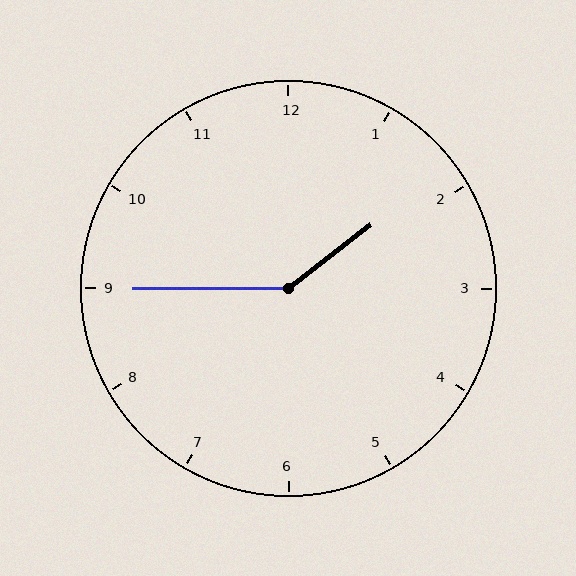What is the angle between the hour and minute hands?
Approximately 142 degrees.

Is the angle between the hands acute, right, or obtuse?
It is obtuse.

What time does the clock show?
1:45.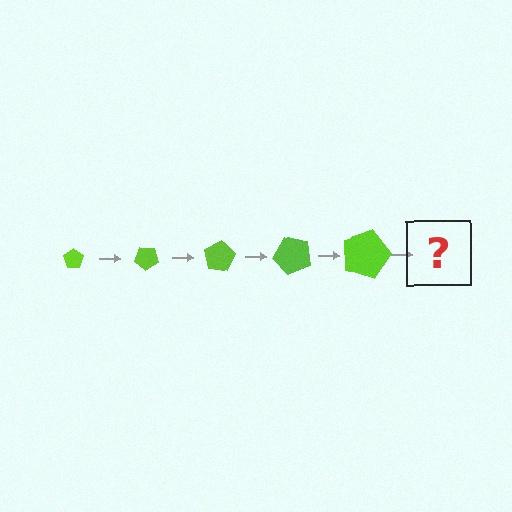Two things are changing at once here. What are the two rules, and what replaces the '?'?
The two rules are that the pentagon grows larger each step and it rotates 40 degrees each step. The '?' should be a pentagon, larger than the previous one and rotated 200 degrees from the start.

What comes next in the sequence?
The next element should be a pentagon, larger than the previous one and rotated 200 degrees from the start.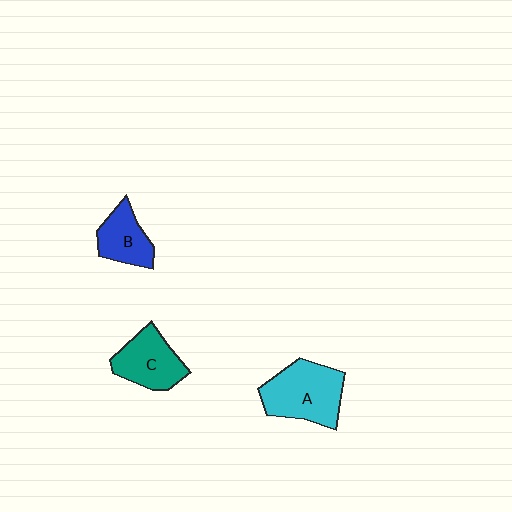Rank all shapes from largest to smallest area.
From largest to smallest: A (cyan), C (teal), B (blue).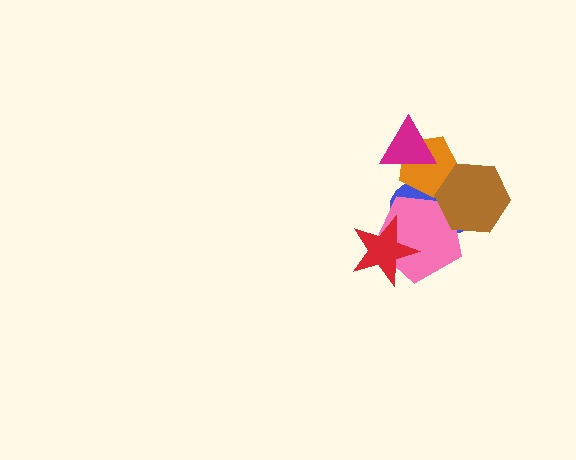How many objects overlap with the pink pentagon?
3 objects overlap with the pink pentagon.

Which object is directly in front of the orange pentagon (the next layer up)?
The brown hexagon is directly in front of the orange pentagon.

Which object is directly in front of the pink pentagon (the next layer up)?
The brown hexagon is directly in front of the pink pentagon.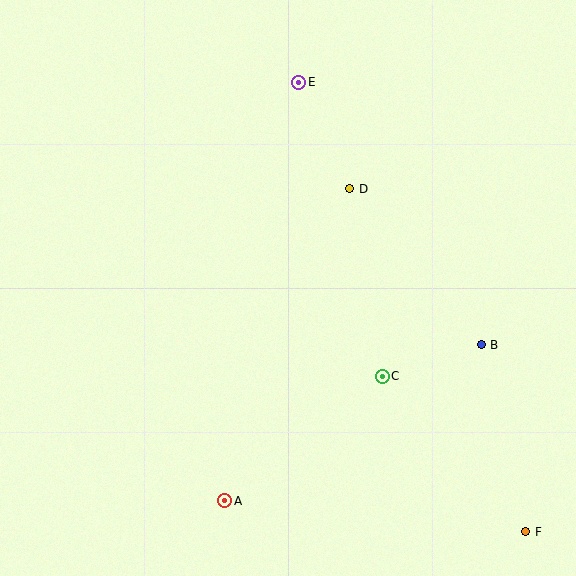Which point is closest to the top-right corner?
Point E is closest to the top-right corner.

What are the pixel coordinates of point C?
Point C is at (382, 376).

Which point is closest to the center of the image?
Point D at (350, 189) is closest to the center.